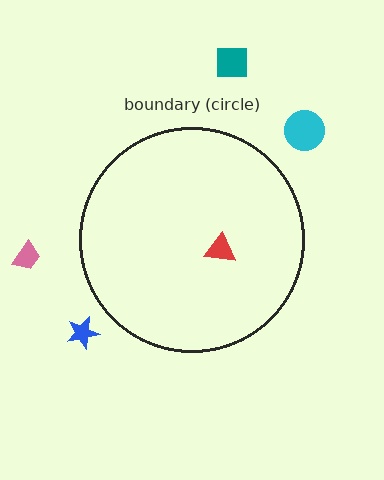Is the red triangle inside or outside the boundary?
Inside.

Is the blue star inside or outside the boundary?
Outside.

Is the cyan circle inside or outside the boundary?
Outside.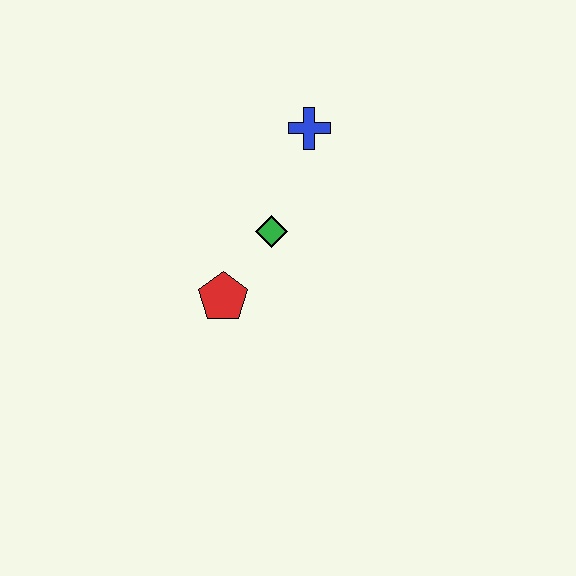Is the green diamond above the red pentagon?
Yes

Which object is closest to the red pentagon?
The green diamond is closest to the red pentagon.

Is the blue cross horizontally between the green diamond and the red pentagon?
No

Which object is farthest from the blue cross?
The red pentagon is farthest from the blue cross.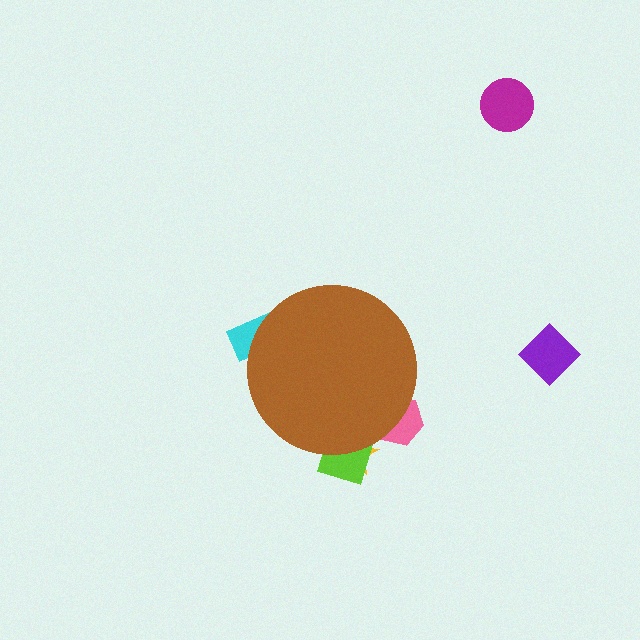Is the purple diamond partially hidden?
No, the purple diamond is fully visible.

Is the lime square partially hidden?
Yes, the lime square is partially hidden behind the brown circle.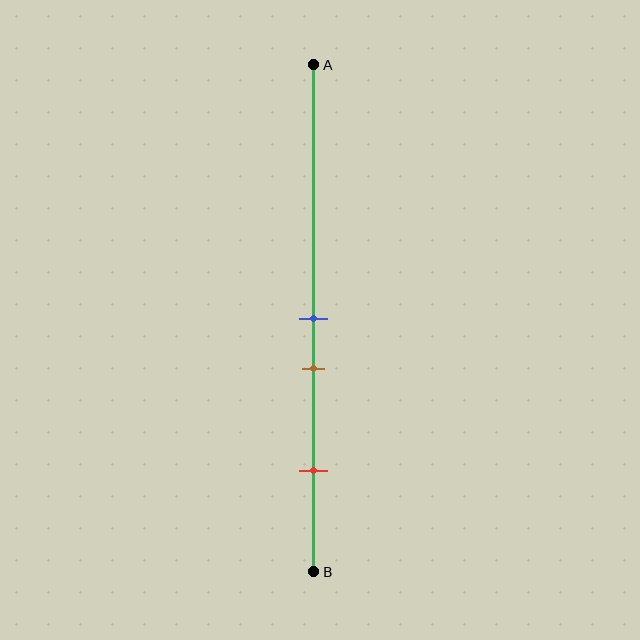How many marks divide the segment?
There are 3 marks dividing the segment.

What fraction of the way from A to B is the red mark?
The red mark is approximately 80% (0.8) of the way from A to B.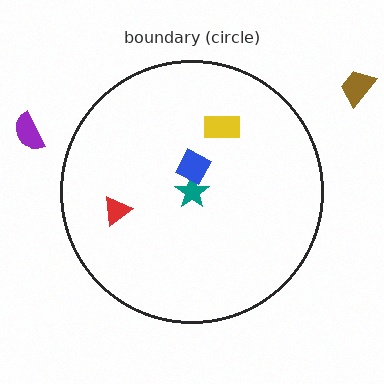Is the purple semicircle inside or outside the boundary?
Outside.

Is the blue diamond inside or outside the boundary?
Inside.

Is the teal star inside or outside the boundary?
Inside.